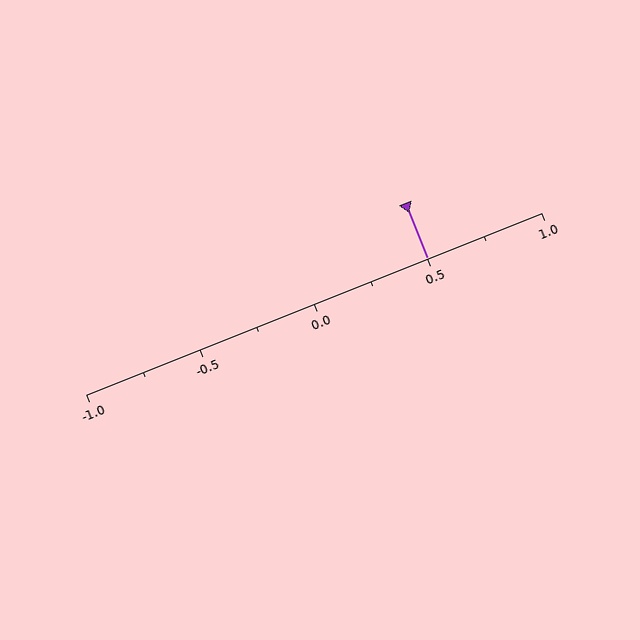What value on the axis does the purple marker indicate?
The marker indicates approximately 0.5.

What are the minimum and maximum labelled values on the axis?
The axis runs from -1.0 to 1.0.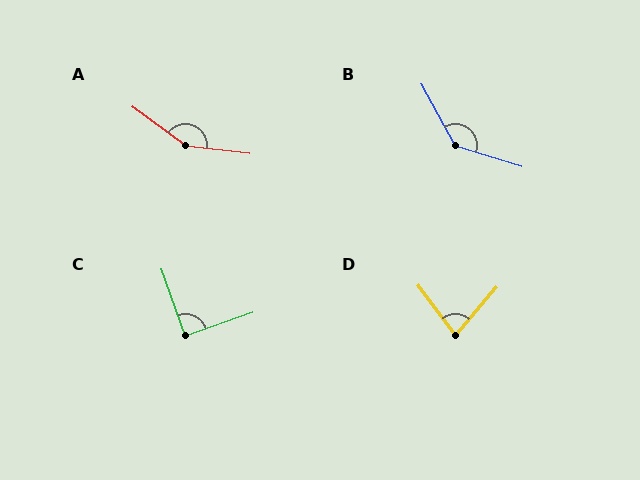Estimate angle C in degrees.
Approximately 90 degrees.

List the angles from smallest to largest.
D (77°), C (90°), B (135°), A (150°).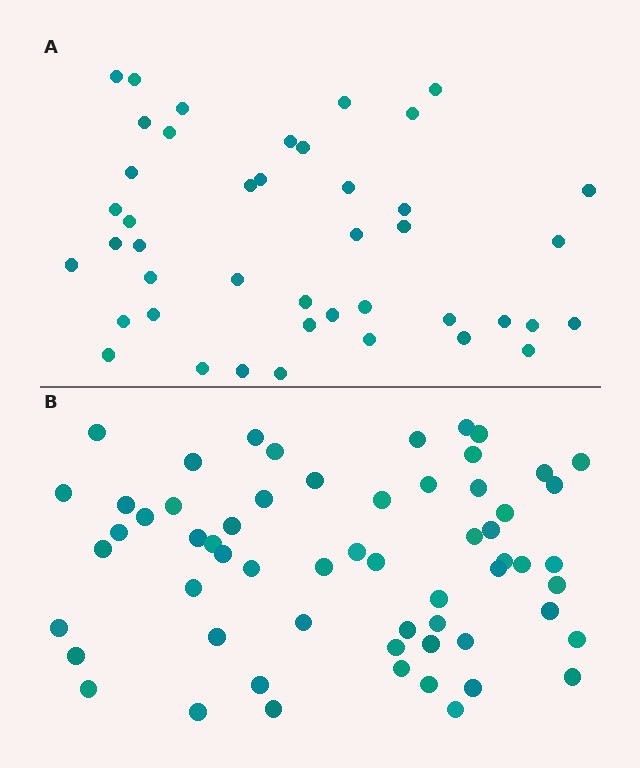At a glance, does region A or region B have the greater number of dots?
Region B (the bottom region) has more dots.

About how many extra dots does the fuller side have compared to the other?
Region B has approximately 15 more dots than region A.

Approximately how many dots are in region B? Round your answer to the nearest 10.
About 60 dots.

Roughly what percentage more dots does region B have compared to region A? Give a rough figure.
About 40% more.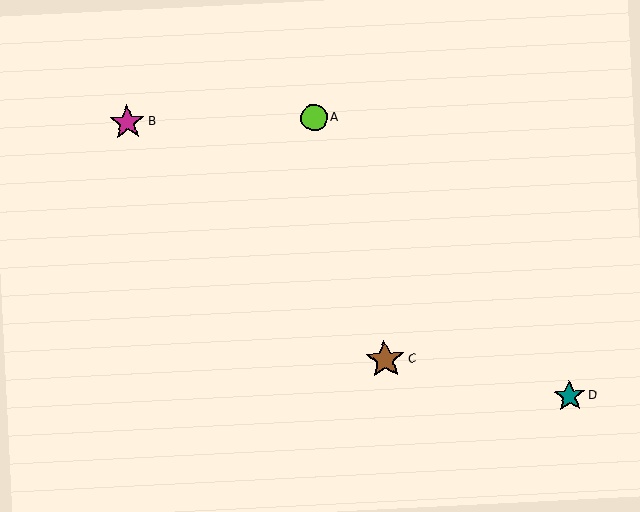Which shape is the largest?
The brown star (labeled C) is the largest.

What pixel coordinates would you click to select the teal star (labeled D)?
Click at (569, 396) to select the teal star D.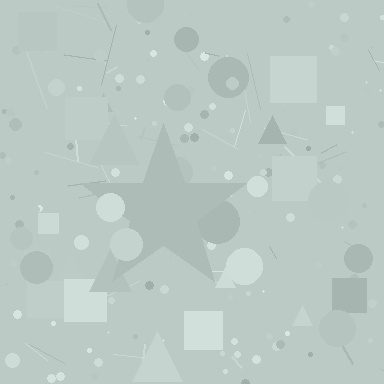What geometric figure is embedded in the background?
A star is embedded in the background.